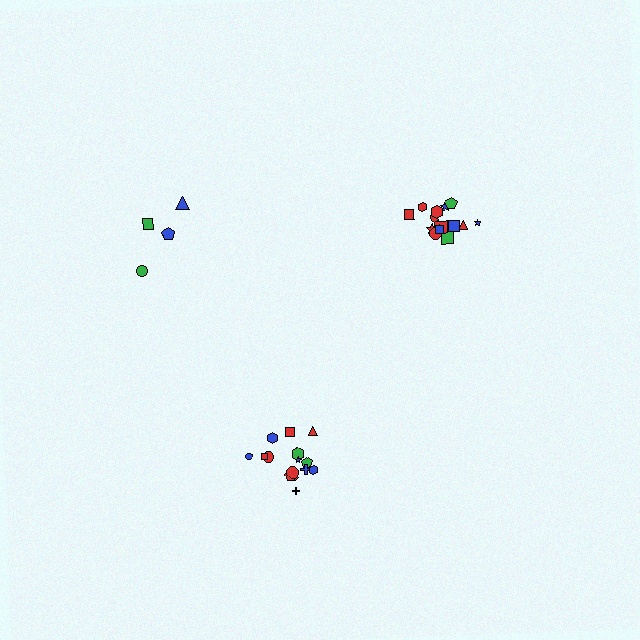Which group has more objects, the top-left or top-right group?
The top-right group.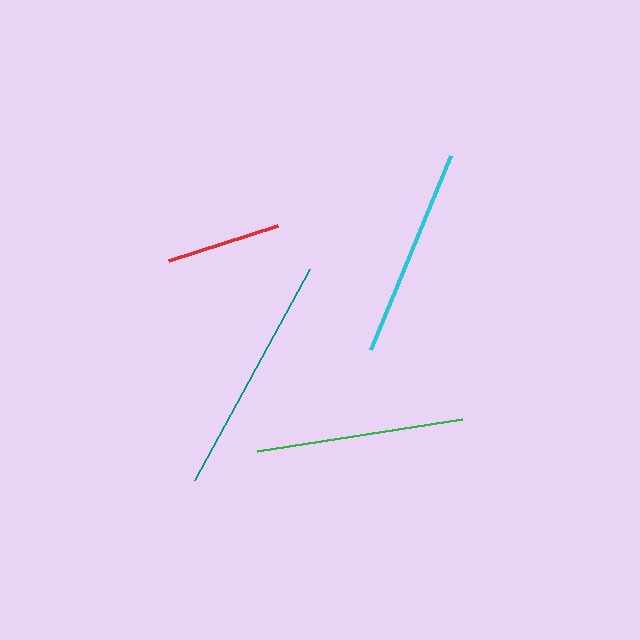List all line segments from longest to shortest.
From longest to shortest: teal, cyan, green, red.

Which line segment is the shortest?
The red line is the shortest at approximately 115 pixels.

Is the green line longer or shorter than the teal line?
The teal line is longer than the green line.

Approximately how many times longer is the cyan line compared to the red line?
The cyan line is approximately 1.8 times the length of the red line.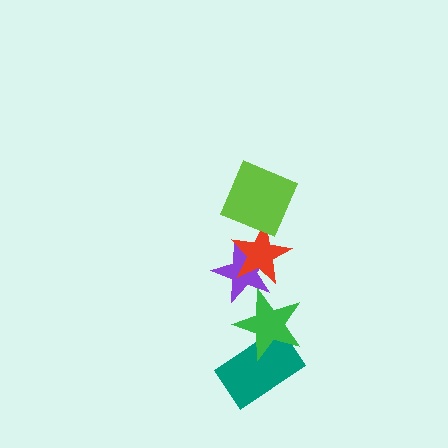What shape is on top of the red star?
The lime square is on top of the red star.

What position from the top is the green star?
The green star is 4th from the top.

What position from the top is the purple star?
The purple star is 3rd from the top.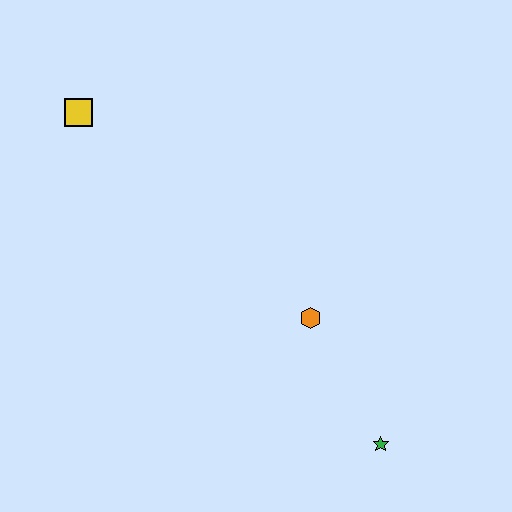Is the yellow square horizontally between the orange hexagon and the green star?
No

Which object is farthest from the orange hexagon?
The yellow square is farthest from the orange hexagon.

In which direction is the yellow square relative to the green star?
The yellow square is above the green star.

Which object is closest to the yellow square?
The orange hexagon is closest to the yellow square.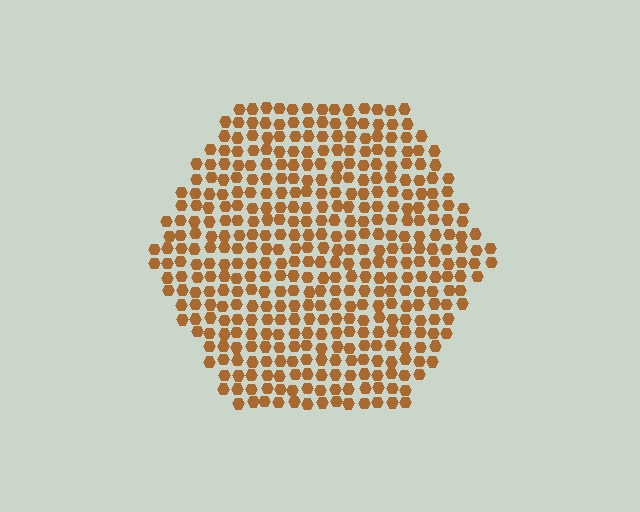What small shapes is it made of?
It is made of small hexagons.